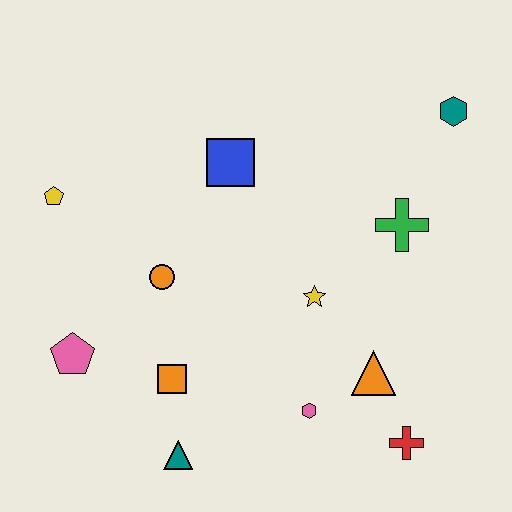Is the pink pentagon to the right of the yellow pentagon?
Yes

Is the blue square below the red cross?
No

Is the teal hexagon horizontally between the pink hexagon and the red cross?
No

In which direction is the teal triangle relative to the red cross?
The teal triangle is to the left of the red cross.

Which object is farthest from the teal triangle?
The teal hexagon is farthest from the teal triangle.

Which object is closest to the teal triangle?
The orange square is closest to the teal triangle.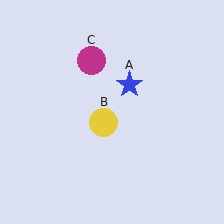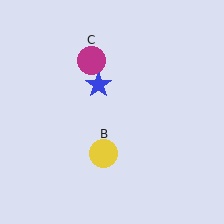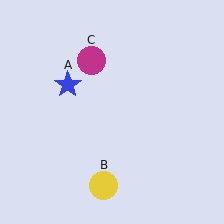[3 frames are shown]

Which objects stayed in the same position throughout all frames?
Magenta circle (object C) remained stationary.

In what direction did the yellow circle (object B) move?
The yellow circle (object B) moved down.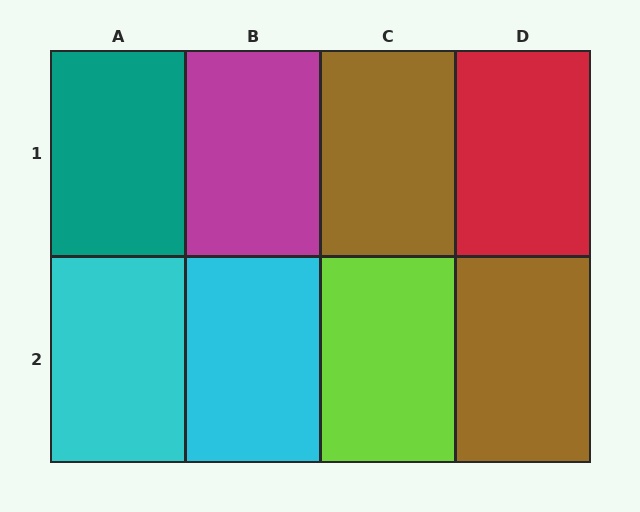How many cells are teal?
1 cell is teal.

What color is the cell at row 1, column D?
Red.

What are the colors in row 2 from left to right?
Cyan, cyan, lime, brown.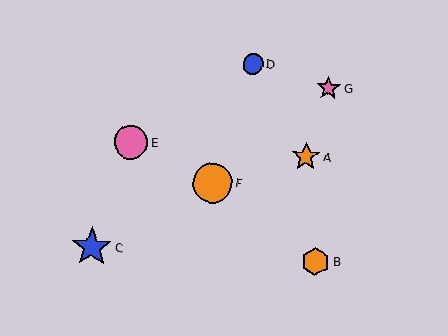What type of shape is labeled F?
Shape F is an orange circle.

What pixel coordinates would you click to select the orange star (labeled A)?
Click at (306, 157) to select the orange star A.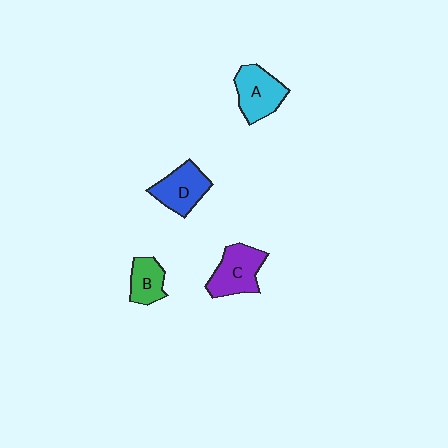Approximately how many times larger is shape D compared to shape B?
Approximately 1.4 times.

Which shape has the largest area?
Shape C (purple).